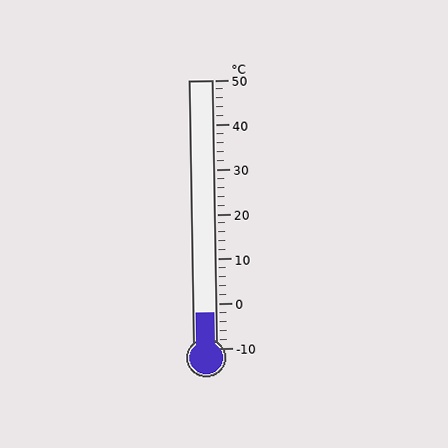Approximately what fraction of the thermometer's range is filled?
The thermometer is filled to approximately 15% of its range.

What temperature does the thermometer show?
The thermometer shows approximately -2°C.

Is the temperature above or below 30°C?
The temperature is below 30°C.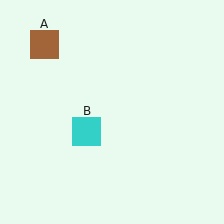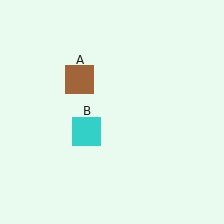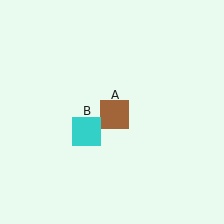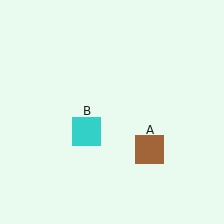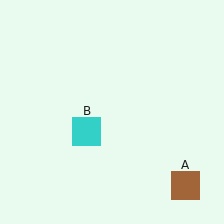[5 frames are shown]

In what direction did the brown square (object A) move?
The brown square (object A) moved down and to the right.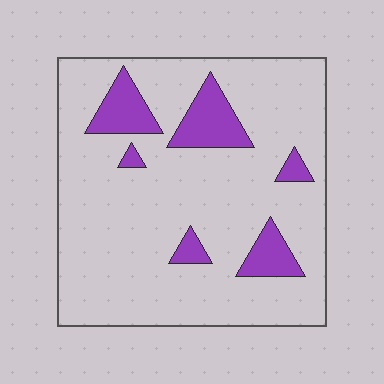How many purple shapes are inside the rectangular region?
6.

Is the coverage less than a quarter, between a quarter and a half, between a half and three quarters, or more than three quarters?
Less than a quarter.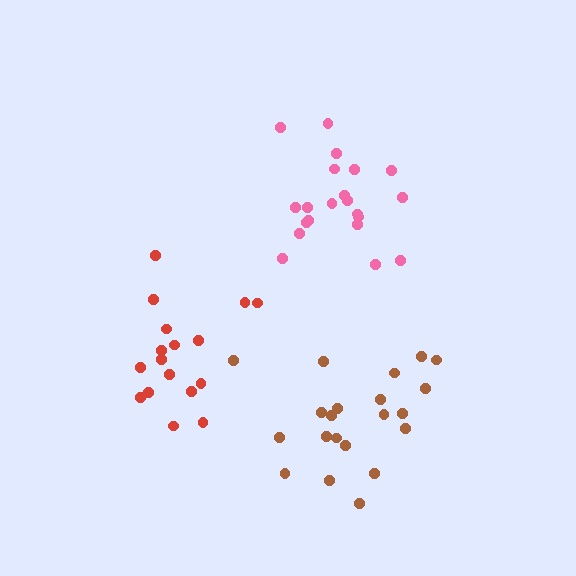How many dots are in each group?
Group 1: 21 dots, Group 2: 17 dots, Group 3: 21 dots (59 total).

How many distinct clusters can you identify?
There are 3 distinct clusters.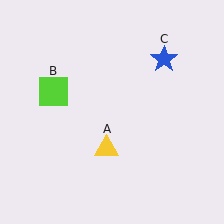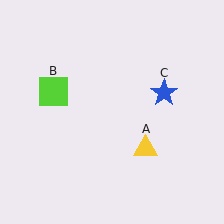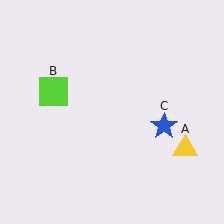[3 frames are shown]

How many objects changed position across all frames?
2 objects changed position: yellow triangle (object A), blue star (object C).